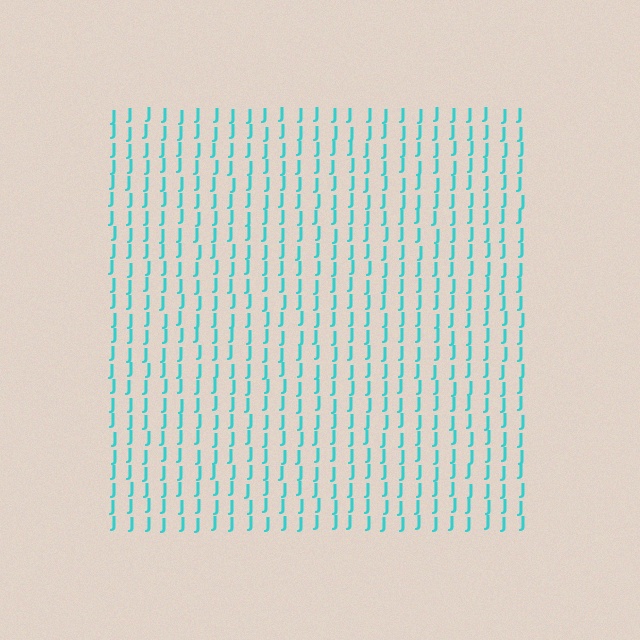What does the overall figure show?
The overall figure shows a square.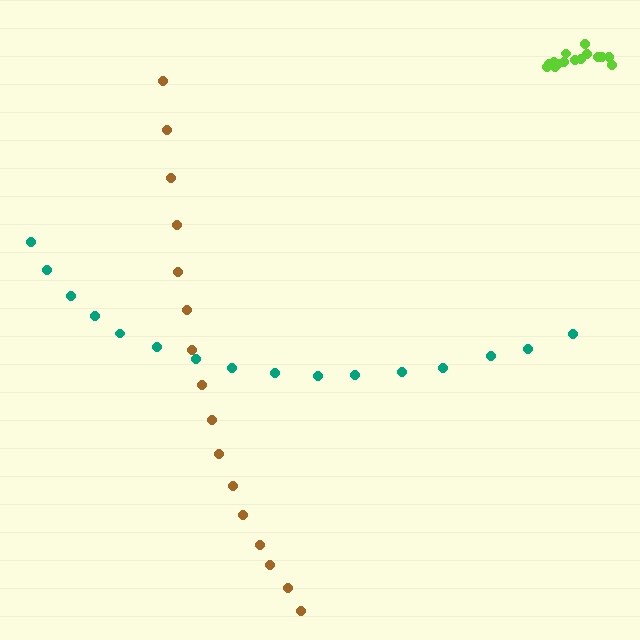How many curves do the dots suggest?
There are 3 distinct paths.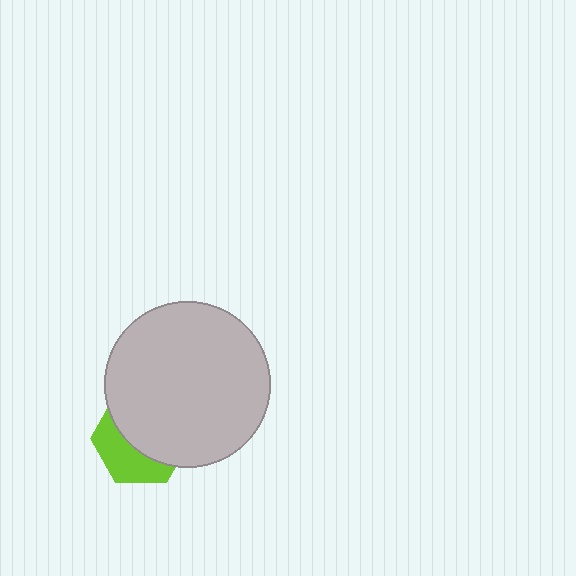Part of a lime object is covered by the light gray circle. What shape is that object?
It is a hexagon.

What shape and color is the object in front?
The object in front is a light gray circle.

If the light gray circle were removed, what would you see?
You would see the complete lime hexagon.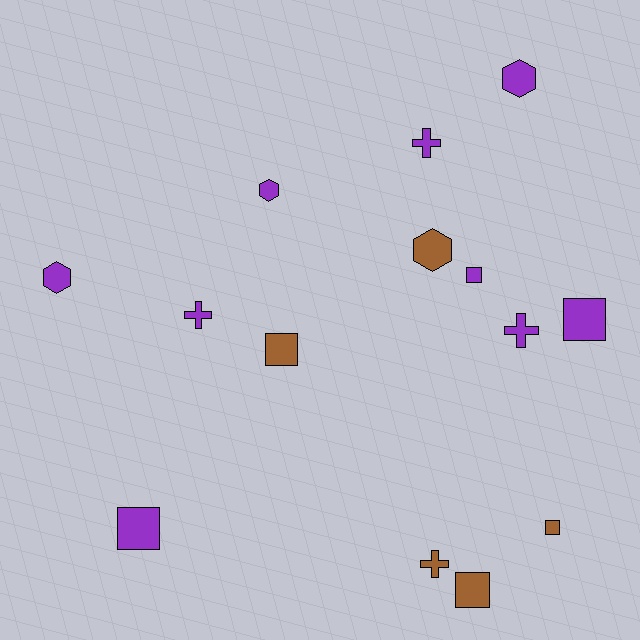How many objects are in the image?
There are 14 objects.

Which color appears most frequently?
Purple, with 9 objects.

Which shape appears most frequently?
Square, with 6 objects.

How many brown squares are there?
There are 3 brown squares.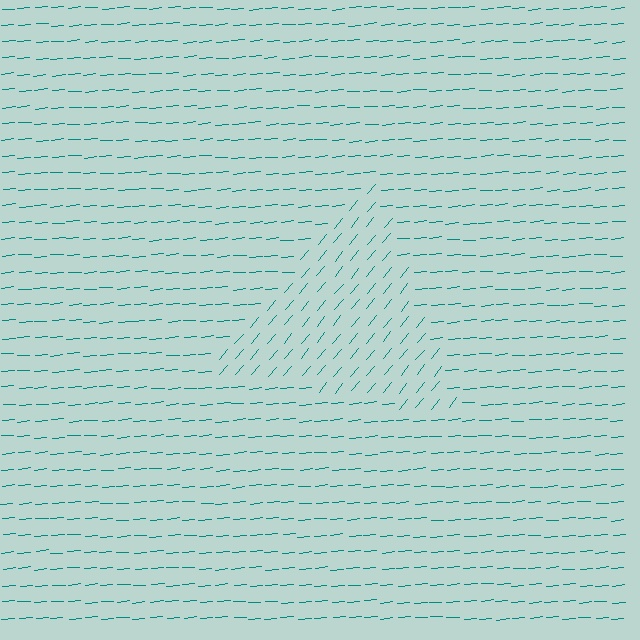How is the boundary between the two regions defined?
The boundary is defined purely by a change in line orientation (approximately 45 degrees difference). All lines are the same color and thickness.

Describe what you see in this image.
The image is filled with small teal line segments. A triangle region in the image has lines oriented differently from the surrounding lines, creating a visible texture boundary.